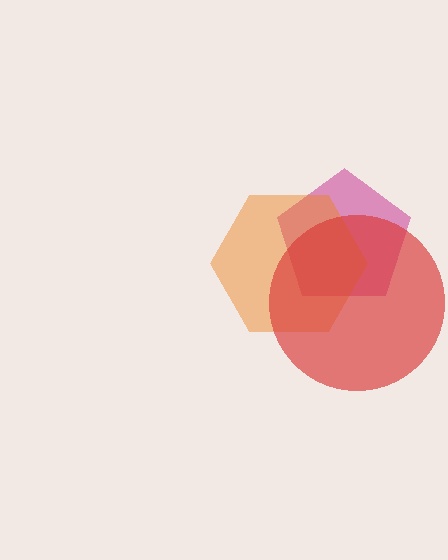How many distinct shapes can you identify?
There are 3 distinct shapes: a magenta pentagon, an orange hexagon, a red circle.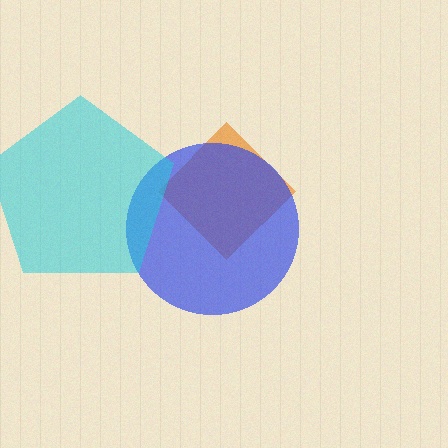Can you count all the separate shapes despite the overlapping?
Yes, there are 3 separate shapes.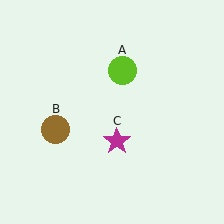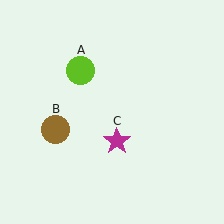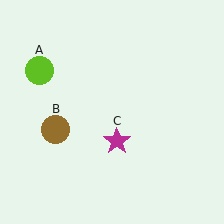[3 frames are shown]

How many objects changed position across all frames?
1 object changed position: lime circle (object A).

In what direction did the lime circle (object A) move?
The lime circle (object A) moved left.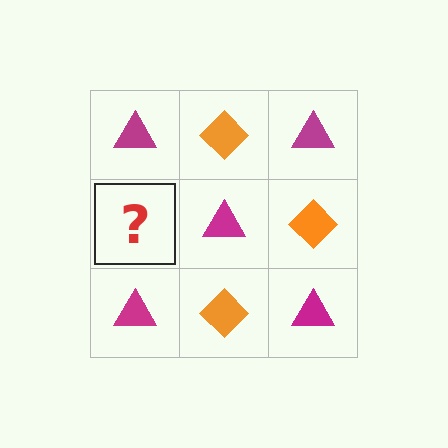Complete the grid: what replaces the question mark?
The question mark should be replaced with an orange diamond.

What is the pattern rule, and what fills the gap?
The rule is that it alternates magenta triangle and orange diamond in a checkerboard pattern. The gap should be filled with an orange diamond.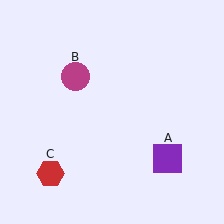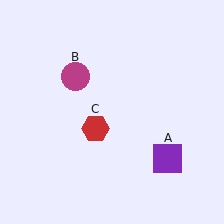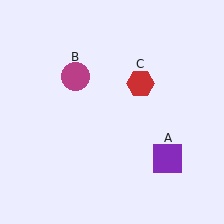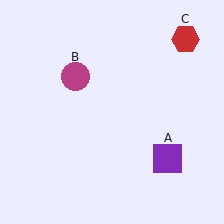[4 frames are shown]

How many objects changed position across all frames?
1 object changed position: red hexagon (object C).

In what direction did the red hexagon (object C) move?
The red hexagon (object C) moved up and to the right.